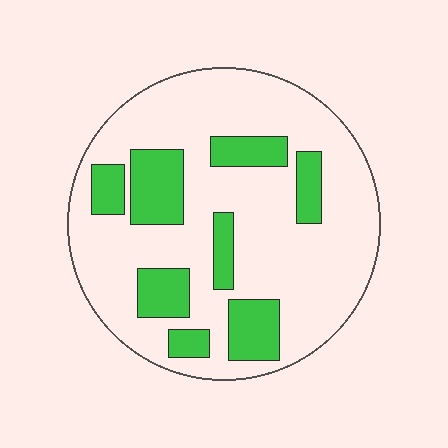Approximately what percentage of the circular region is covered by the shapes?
Approximately 25%.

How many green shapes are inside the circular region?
8.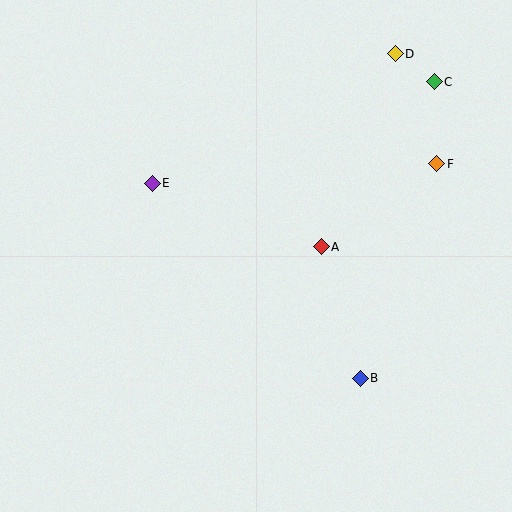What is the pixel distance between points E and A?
The distance between E and A is 180 pixels.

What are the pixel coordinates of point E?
Point E is at (152, 183).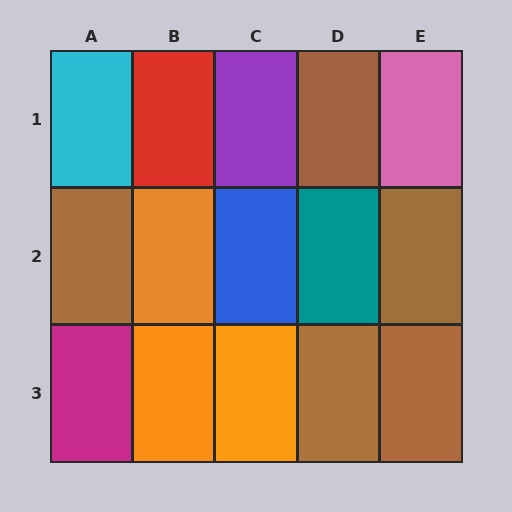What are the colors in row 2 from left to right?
Brown, orange, blue, teal, brown.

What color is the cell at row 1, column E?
Pink.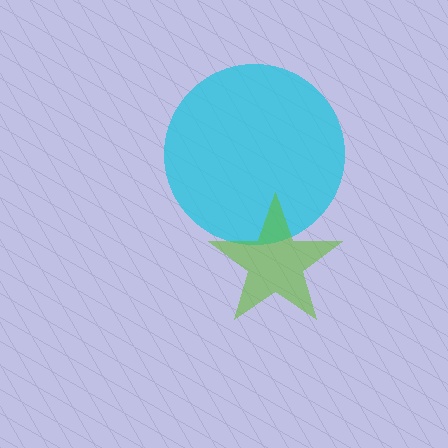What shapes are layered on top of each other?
The layered shapes are: a cyan circle, a lime star.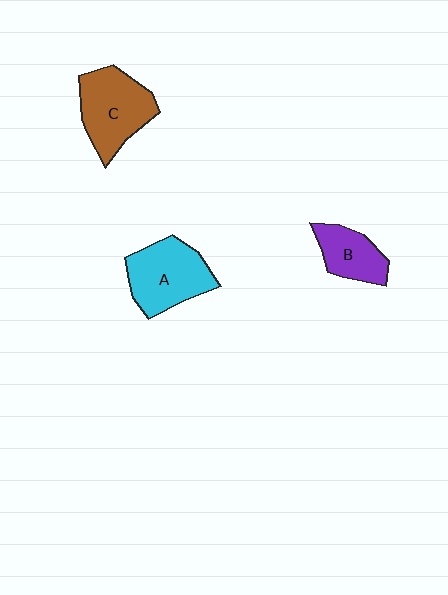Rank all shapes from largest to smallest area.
From largest to smallest: C (brown), A (cyan), B (purple).